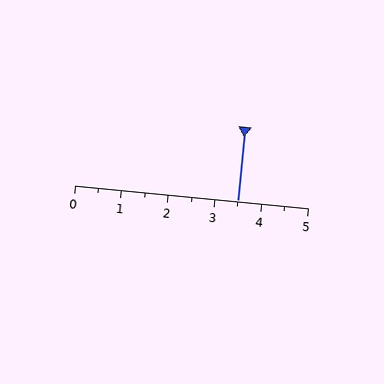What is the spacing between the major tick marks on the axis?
The major ticks are spaced 1 apart.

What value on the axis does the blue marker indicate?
The marker indicates approximately 3.5.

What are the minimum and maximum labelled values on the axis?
The axis runs from 0 to 5.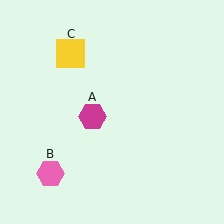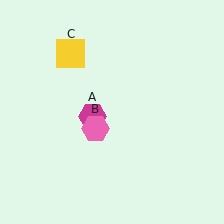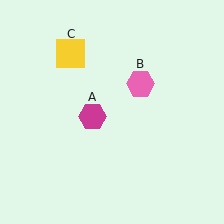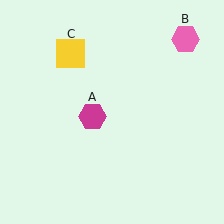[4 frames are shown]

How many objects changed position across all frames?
1 object changed position: pink hexagon (object B).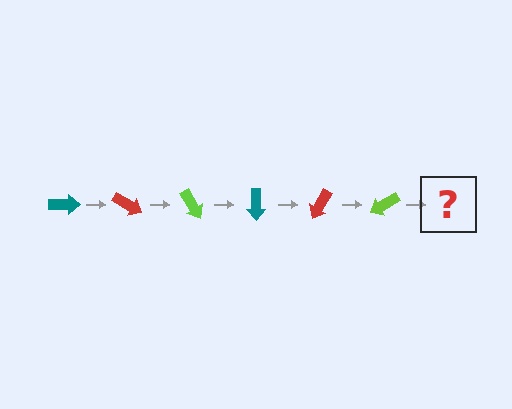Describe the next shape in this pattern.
It should be a teal arrow, rotated 180 degrees from the start.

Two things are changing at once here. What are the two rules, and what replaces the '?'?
The two rules are that it rotates 30 degrees each step and the color cycles through teal, red, and lime. The '?' should be a teal arrow, rotated 180 degrees from the start.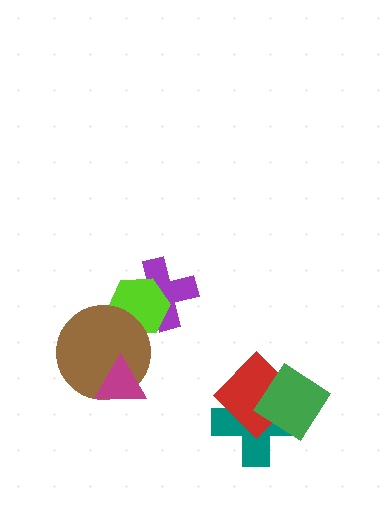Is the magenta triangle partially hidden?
No, no other shape covers it.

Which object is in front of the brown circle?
The magenta triangle is in front of the brown circle.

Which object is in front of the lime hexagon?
The brown circle is in front of the lime hexagon.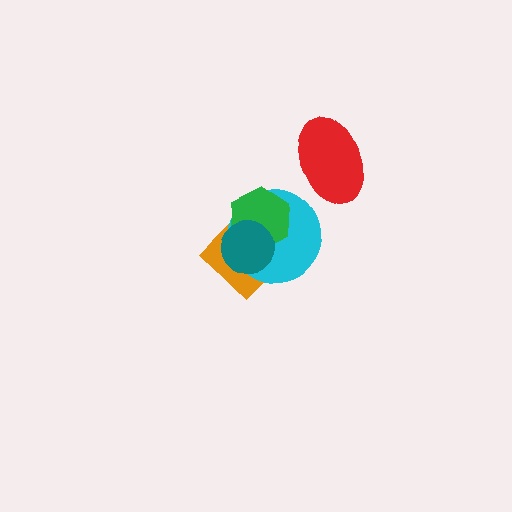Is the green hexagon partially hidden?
Yes, it is partially covered by another shape.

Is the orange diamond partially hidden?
Yes, it is partially covered by another shape.